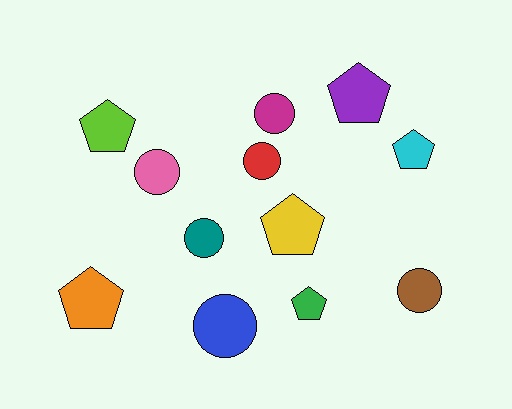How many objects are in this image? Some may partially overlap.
There are 12 objects.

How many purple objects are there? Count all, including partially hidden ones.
There is 1 purple object.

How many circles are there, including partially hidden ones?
There are 6 circles.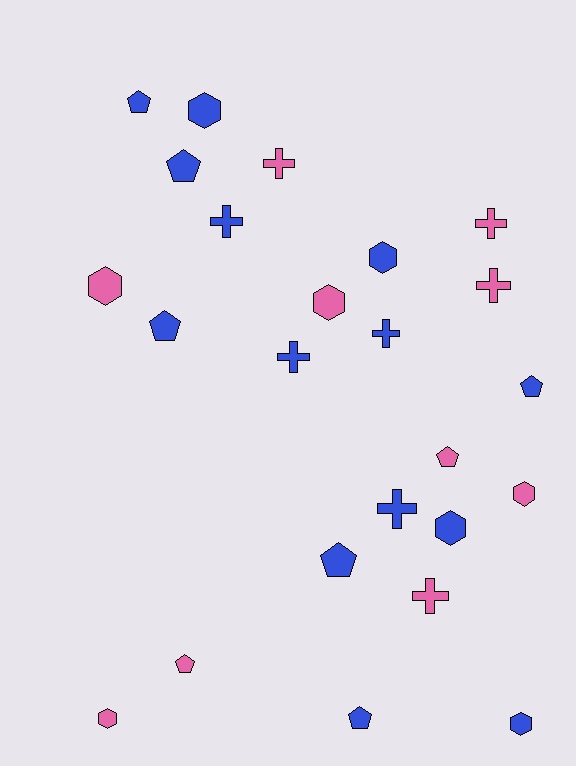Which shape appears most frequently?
Cross, with 8 objects.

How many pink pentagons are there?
There are 2 pink pentagons.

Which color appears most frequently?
Blue, with 14 objects.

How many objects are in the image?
There are 24 objects.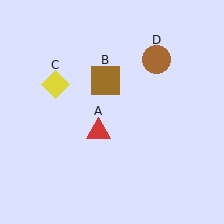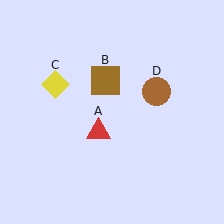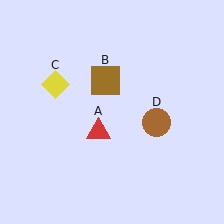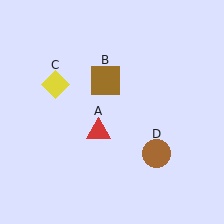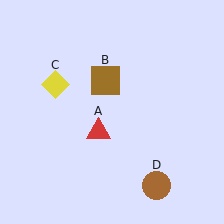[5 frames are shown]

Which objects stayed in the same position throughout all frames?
Red triangle (object A) and brown square (object B) and yellow diamond (object C) remained stationary.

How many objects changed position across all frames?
1 object changed position: brown circle (object D).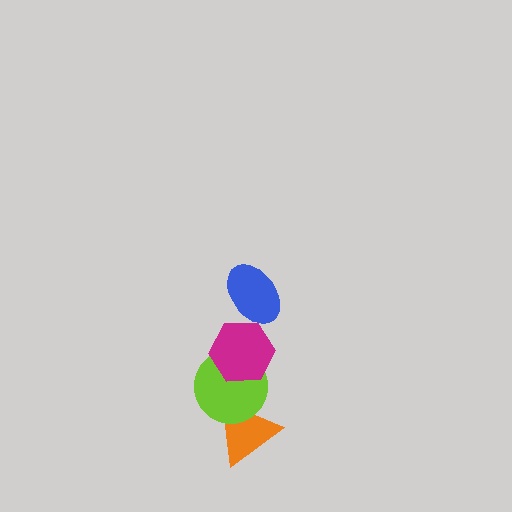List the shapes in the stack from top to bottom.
From top to bottom: the blue ellipse, the magenta hexagon, the lime circle, the orange triangle.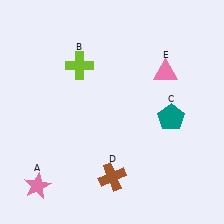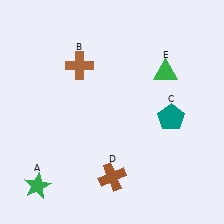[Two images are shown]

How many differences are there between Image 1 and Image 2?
There are 3 differences between the two images.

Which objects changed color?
A changed from pink to green. B changed from lime to brown. E changed from pink to green.